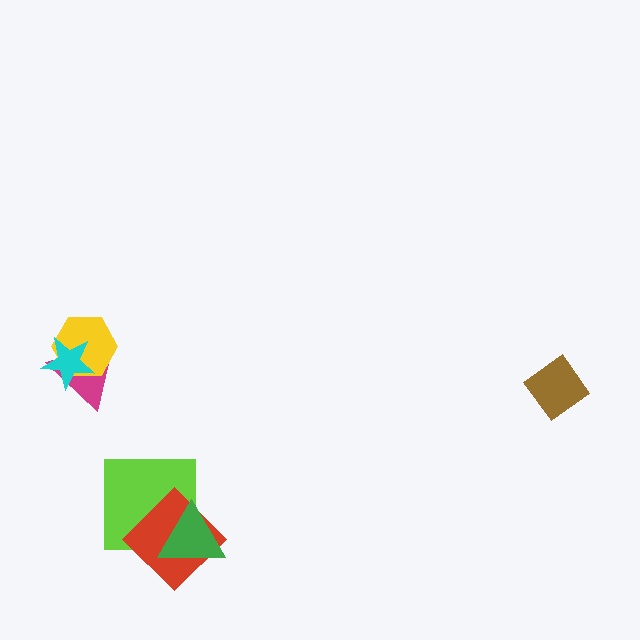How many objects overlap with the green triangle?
2 objects overlap with the green triangle.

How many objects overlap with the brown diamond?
0 objects overlap with the brown diamond.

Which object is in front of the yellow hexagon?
The cyan star is in front of the yellow hexagon.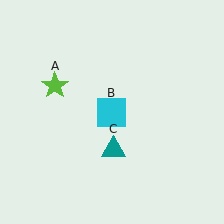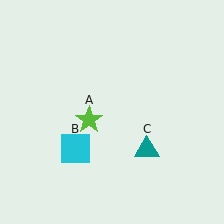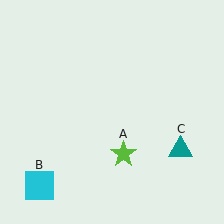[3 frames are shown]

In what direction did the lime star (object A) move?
The lime star (object A) moved down and to the right.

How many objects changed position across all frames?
3 objects changed position: lime star (object A), cyan square (object B), teal triangle (object C).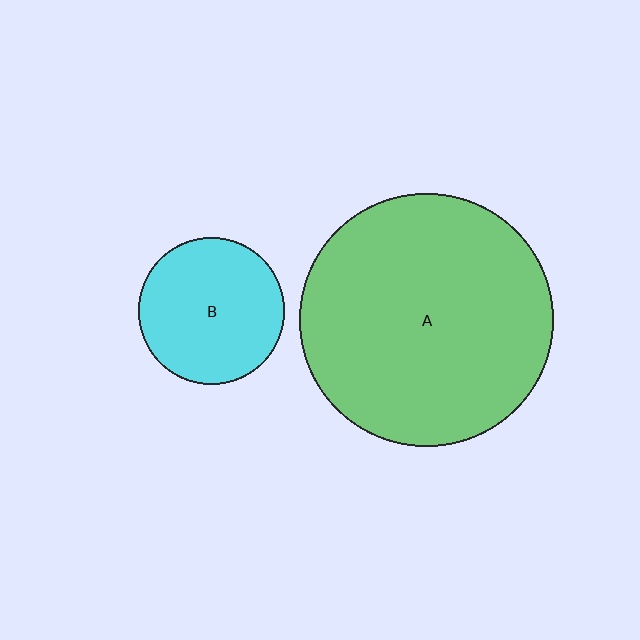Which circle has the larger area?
Circle A (green).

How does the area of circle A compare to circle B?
Approximately 3.0 times.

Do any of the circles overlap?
No, none of the circles overlap.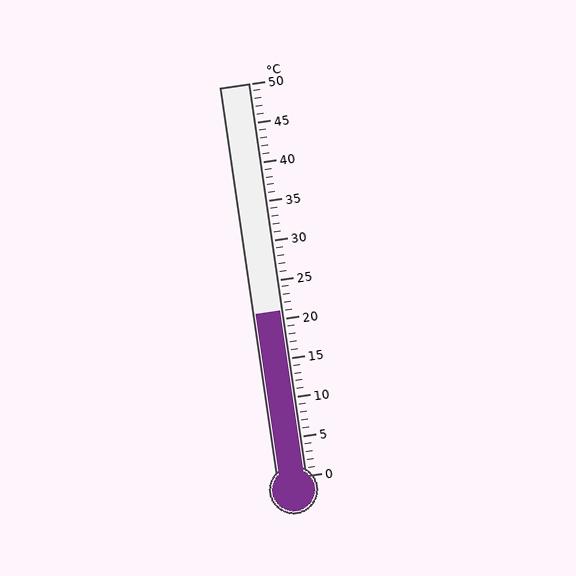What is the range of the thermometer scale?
The thermometer scale ranges from 0°C to 50°C.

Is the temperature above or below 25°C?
The temperature is below 25°C.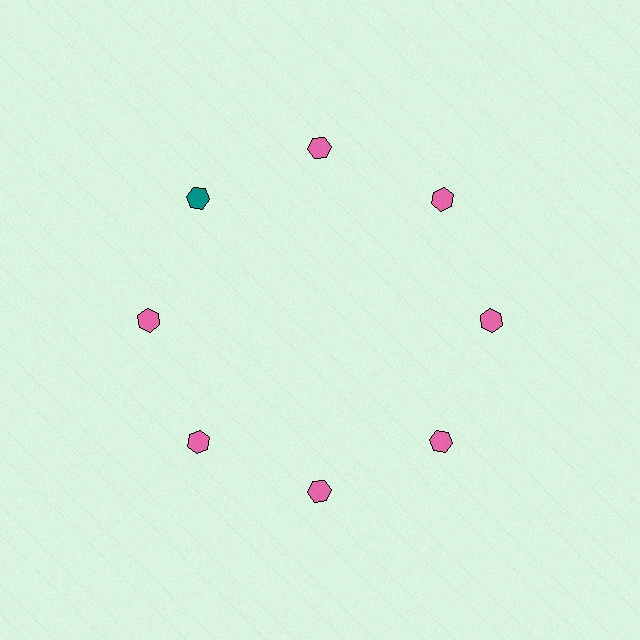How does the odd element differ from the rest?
It has a different color: teal instead of pink.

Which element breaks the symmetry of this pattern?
The teal hexagon at roughly the 10 o'clock position breaks the symmetry. All other shapes are pink hexagons.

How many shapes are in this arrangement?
There are 8 shapes arranged in a ring pattern.